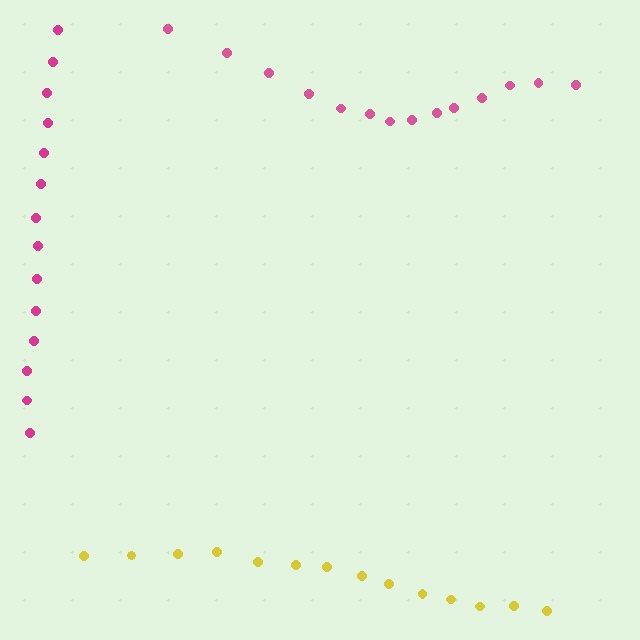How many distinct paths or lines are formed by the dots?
There are 3 distinct paths.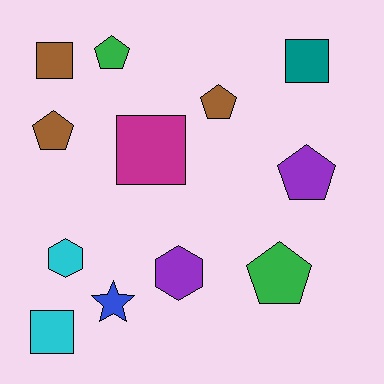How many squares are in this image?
There are 4 squares.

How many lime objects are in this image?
There are no lime objects.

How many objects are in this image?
There are 12 objects.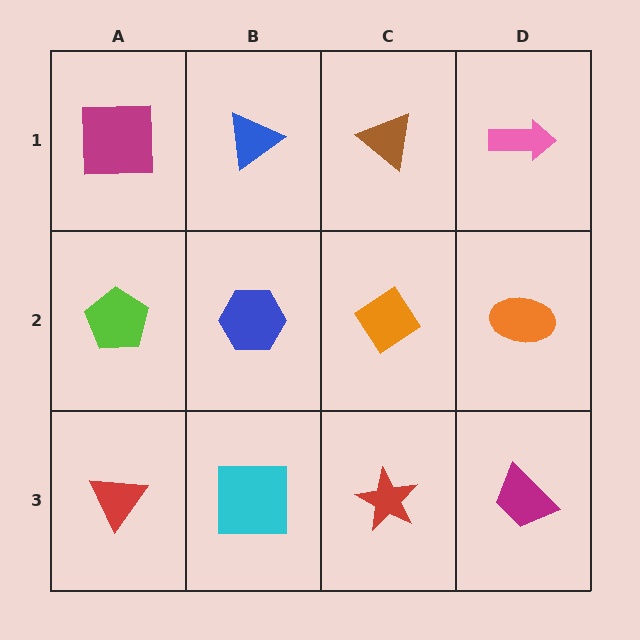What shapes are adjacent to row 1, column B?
A blue hexagon (row 2, column B), a magenta square (row 1, column A), a brown triangle (row 1, column C).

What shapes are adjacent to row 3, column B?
A blue hexagon (row 2, column B), a red triangle (row 3, column A), a red star (row 3, column C).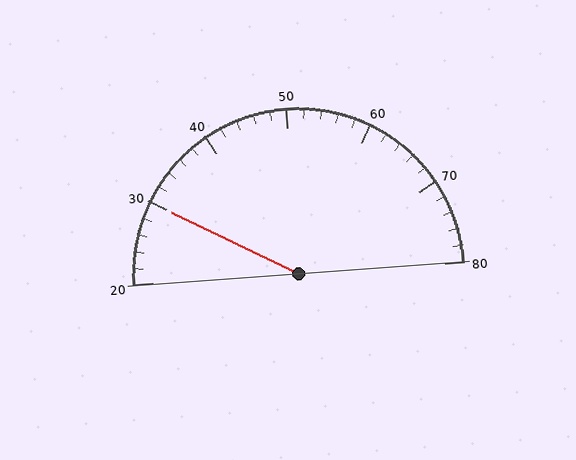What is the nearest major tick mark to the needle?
The nearest major tick mark is 30.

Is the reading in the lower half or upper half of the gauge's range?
The reading is in the lower half of the range (20 to 80).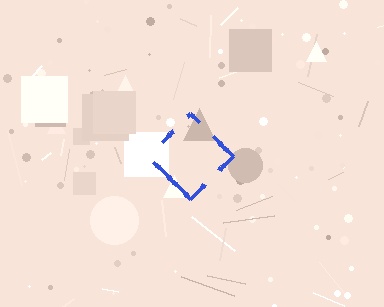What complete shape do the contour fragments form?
The contour fragments form a diamond.